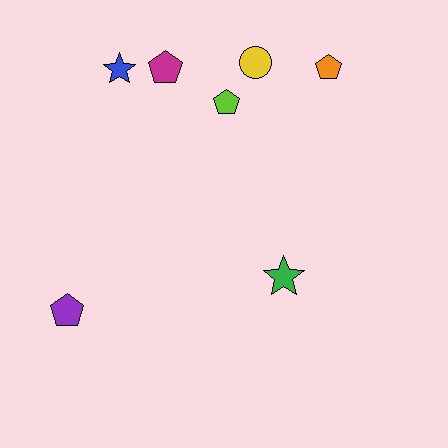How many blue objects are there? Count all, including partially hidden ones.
There is 1 blue object.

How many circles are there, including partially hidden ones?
There is 1 circle.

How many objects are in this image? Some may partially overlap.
There are 7 objects.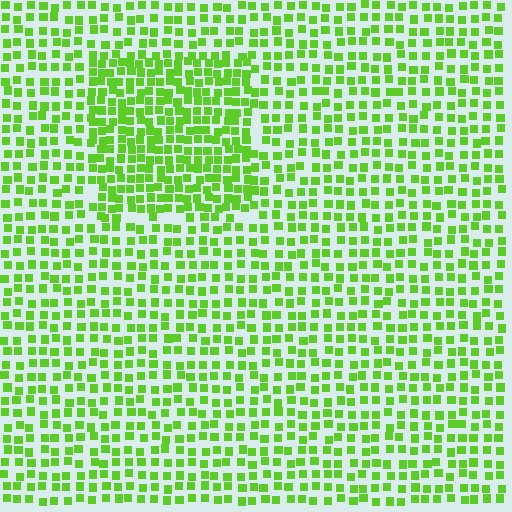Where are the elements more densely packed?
The elements are more densely packed inside the rectangle boundary.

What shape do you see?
I see a rectangle.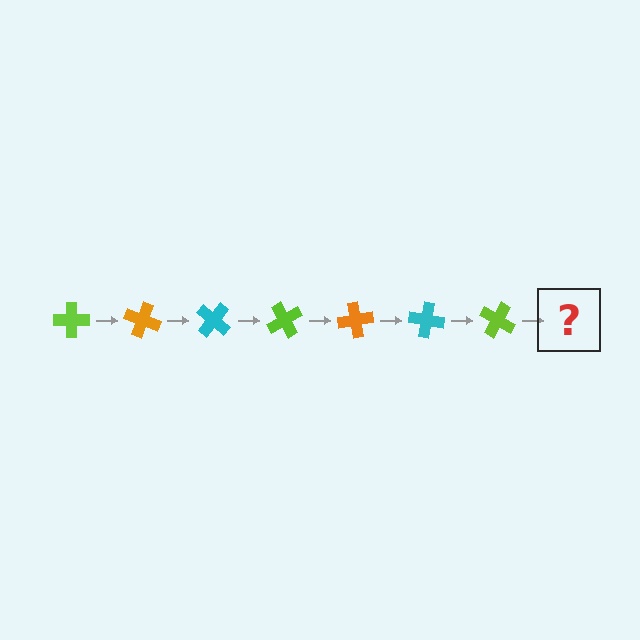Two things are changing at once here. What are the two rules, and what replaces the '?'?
The two rules are that it rotates 20 degrees each step and the color cycles through lime, orange, and cyan. The '?' should be an orange cross, rotated 140 degrees from the start.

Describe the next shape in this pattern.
It should be an orange cross, rotated 140 degrees from the start.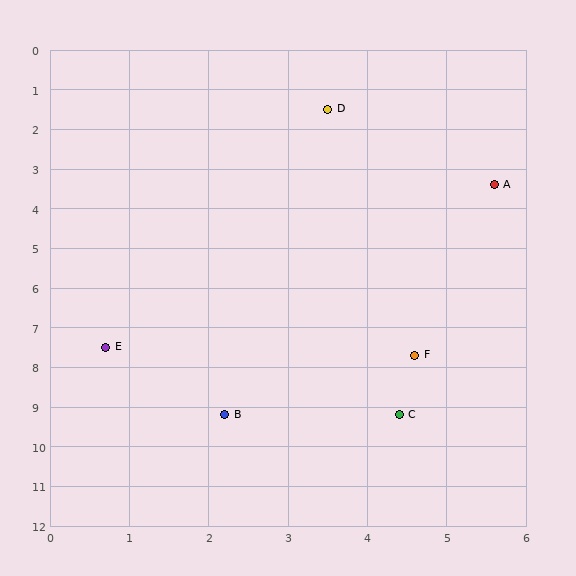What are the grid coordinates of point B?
Point B is at approximately (2.2, 9.2).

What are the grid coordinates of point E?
Point E is at approximately (0.7, 7.5).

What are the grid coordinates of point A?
Point A is at approximately (5.6, 3.4).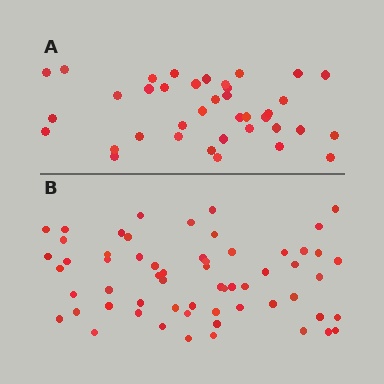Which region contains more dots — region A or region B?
Region B (the bottom region) has more dots.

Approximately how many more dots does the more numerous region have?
Region B has approximately 20 more dots than region A.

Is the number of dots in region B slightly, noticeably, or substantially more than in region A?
Region B has substantially more. The ratio is roughly 1.6 to 1.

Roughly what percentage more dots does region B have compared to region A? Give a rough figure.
About 60% more.